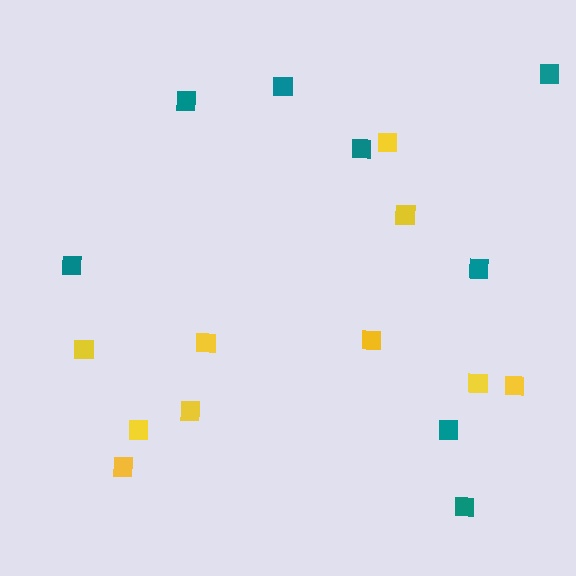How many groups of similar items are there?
There are 2 groups: one group of yellow squares (10) and one group of teal squares (8).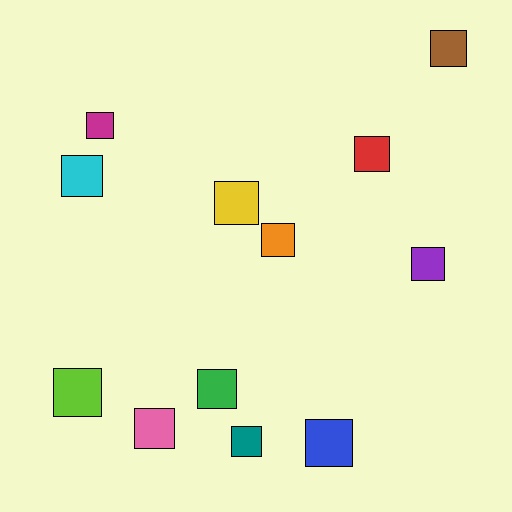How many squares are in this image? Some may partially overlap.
There are 12 squares.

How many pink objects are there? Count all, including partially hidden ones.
There is 1 pink object.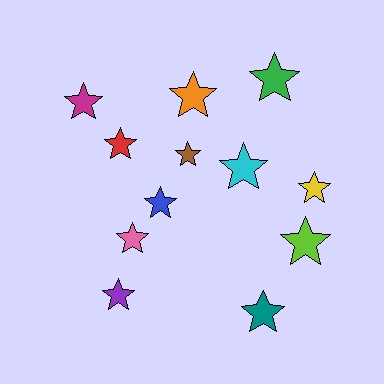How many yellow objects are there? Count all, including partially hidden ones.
There is 1 yellow object.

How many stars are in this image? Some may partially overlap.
There are 12 stars.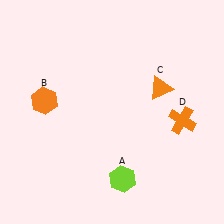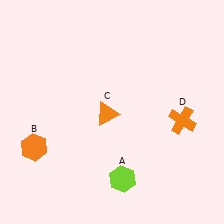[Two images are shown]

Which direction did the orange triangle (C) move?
The orange triangle (C) moved left.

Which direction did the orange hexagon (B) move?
The orange hexagon (B) moved down.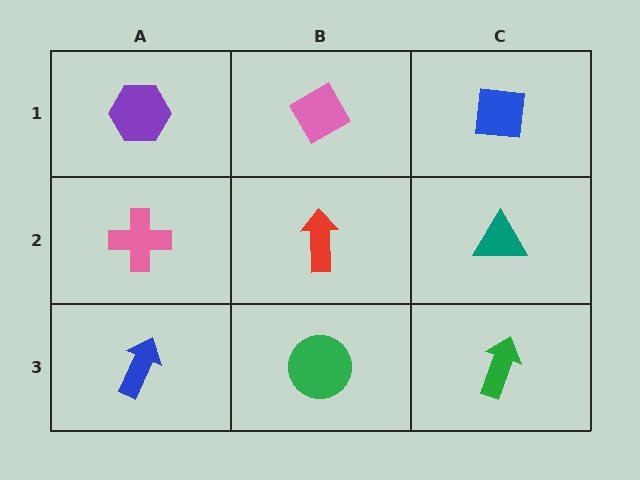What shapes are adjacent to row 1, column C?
A teal triangle (row 2, column C), a pink diamond (row 1, column B).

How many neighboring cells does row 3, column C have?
2.